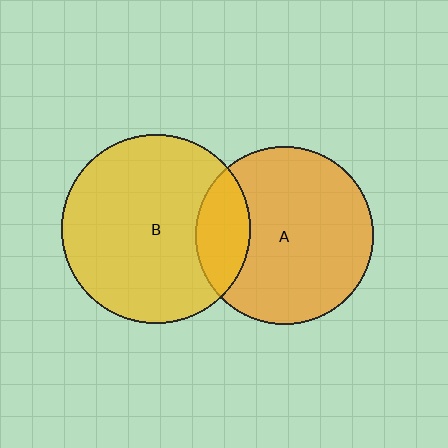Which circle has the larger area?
Circle B (yellow).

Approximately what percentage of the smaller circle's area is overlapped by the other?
Approximately 20%.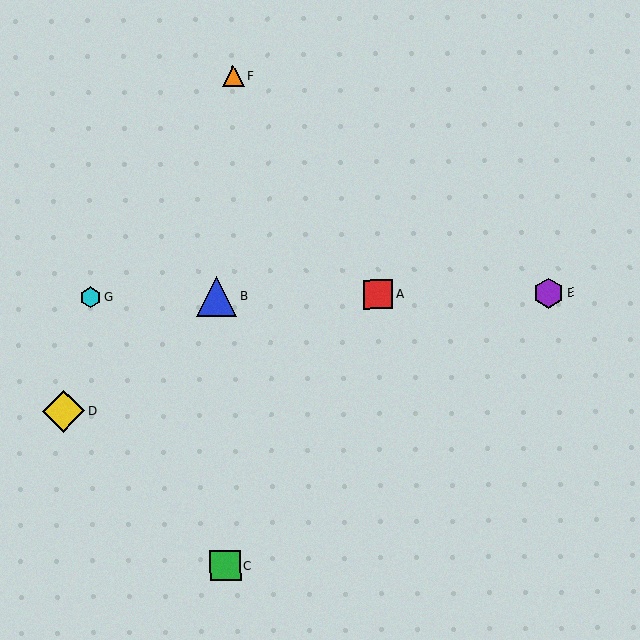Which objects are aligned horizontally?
Objects A, B, E, G are aligned horizontally.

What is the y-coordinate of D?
Object D is at y≈411.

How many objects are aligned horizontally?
4 objects (A, B, E, G) are aligned horizontally.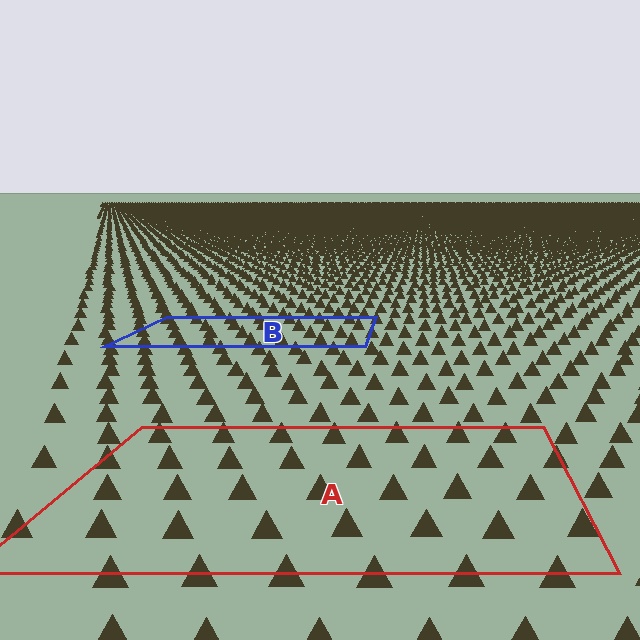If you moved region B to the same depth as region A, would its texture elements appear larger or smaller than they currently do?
They would appear larger. At a closer depth, the same texture elements are projected at a bigger on-screen size.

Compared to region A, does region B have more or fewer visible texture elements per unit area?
Region B has more texture elements per unit area — they are packed more densely because it is farther away.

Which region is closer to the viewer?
Region A is closer. The texture elements there are larger and more spread out.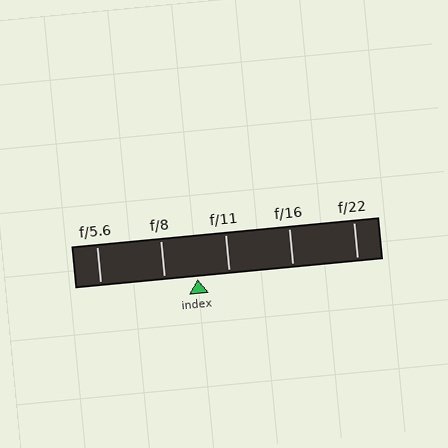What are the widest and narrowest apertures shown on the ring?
The widest aperture shown is f/5.6 and the narrowest is f/22.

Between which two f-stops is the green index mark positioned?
The index mark is between f/8 and f/11.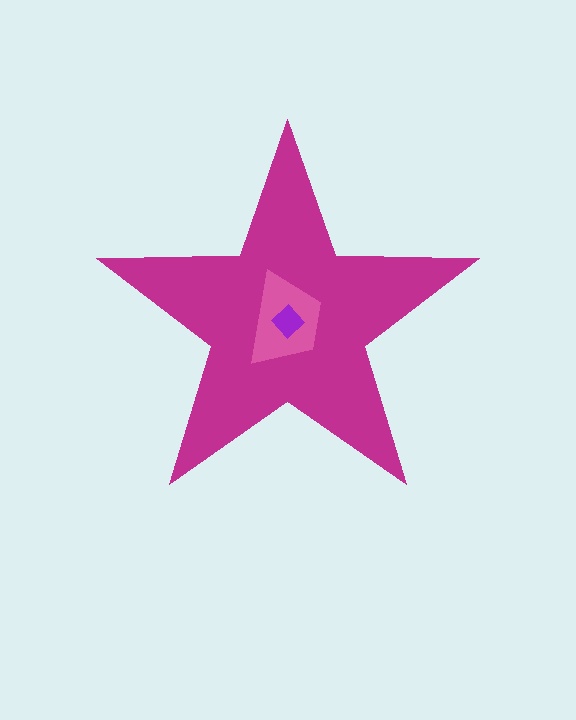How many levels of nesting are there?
3.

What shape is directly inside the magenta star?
The pink trapezoid.